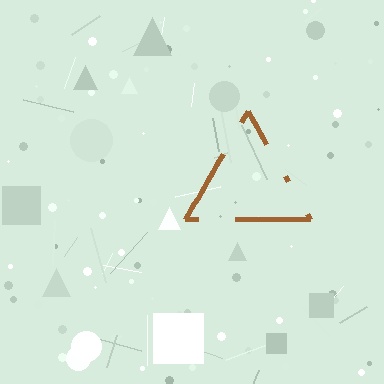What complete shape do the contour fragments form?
The contour fragments form a triangle.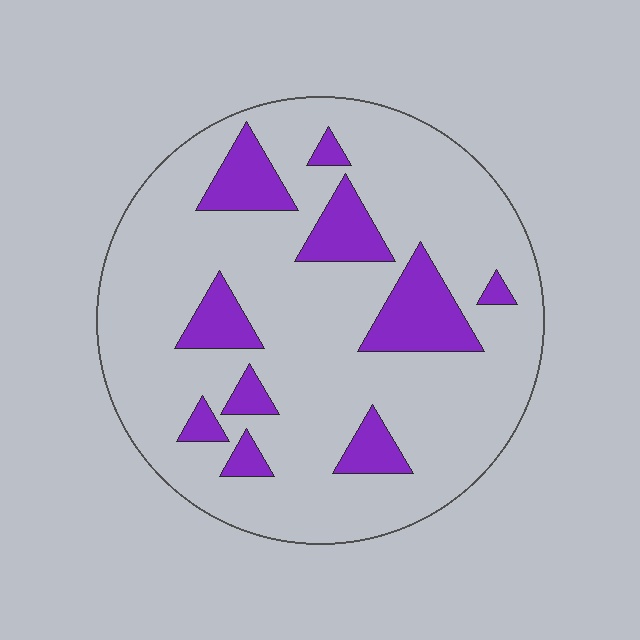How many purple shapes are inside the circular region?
10.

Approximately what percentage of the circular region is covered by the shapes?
Approximately 20%.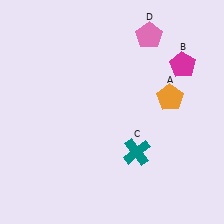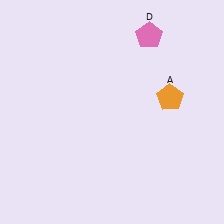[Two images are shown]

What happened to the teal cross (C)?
The teal cross (C) was removed in Image 2. It was in the bottom-right area of Image 1.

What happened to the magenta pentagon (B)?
The magenta pentagon (B) was removed in Image 2. It was in the top-right area of Image 1.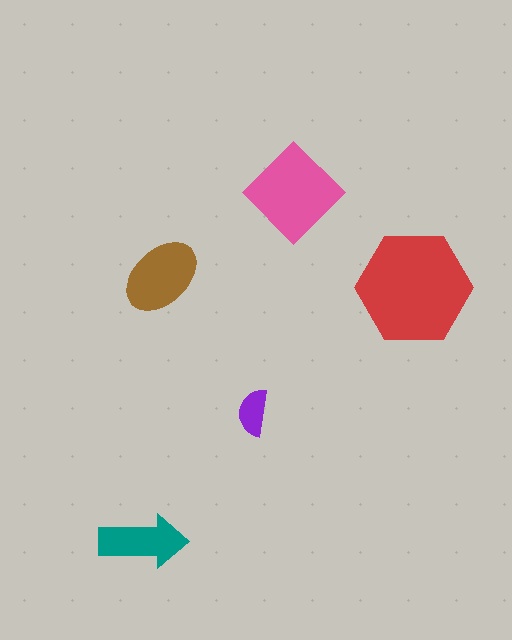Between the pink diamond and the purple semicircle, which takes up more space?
The pink diamond.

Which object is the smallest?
The purple semicircle.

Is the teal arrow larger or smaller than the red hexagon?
Smaller.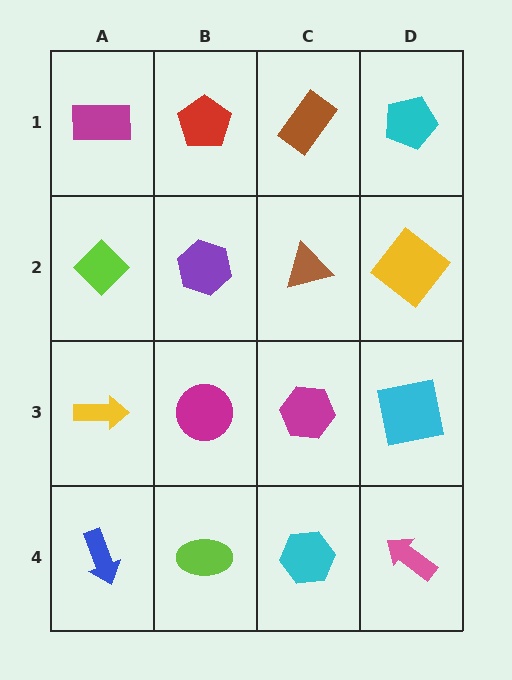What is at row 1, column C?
A brown rectangle.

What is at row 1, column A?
A magenta rectangle.